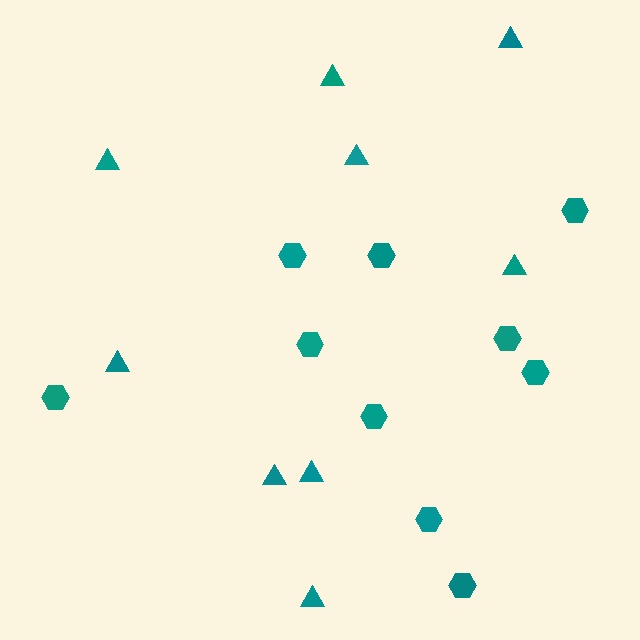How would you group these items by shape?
There are 2 groups: one group of hexagons (10) and one group of triangles (9).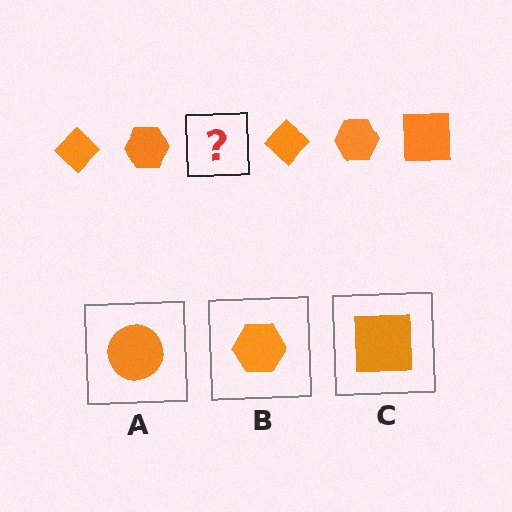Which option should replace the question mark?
Option C.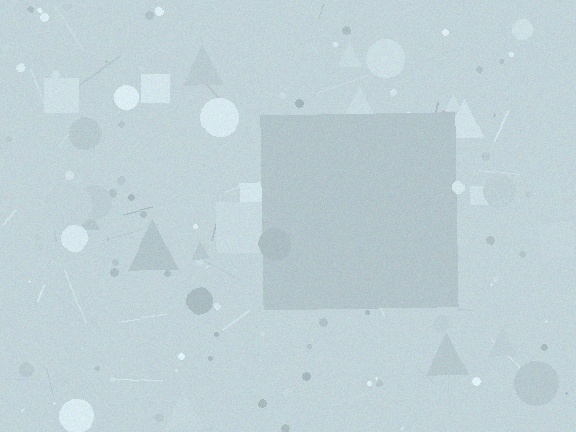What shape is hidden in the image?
A square is hidden in the image.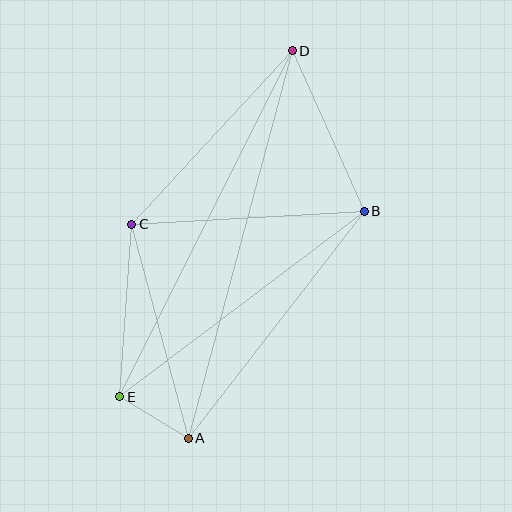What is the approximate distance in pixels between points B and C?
The distance between B and C is approximately 233 pixels.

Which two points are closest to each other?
Points A and E are closest to each other.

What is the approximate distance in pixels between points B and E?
The distance between B and E is approximately 307 pixels.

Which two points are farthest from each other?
Points A and D are farthest from each other.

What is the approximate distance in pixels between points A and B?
The distance between A and B is approximately 287 pixels.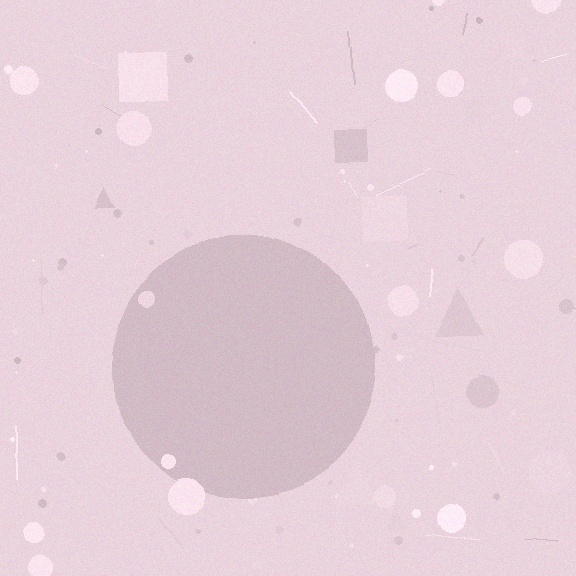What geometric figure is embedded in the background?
A circle is embedded in the background.